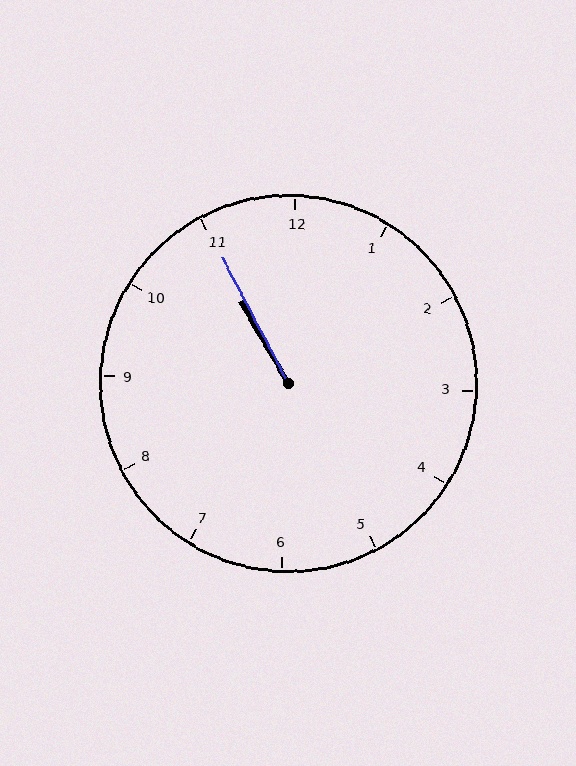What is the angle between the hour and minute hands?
Approximately 2 degrees.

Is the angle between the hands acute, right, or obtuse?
It is acute.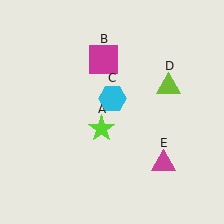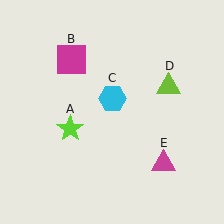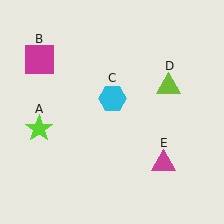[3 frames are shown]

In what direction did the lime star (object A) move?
The lime star (object A) moved left.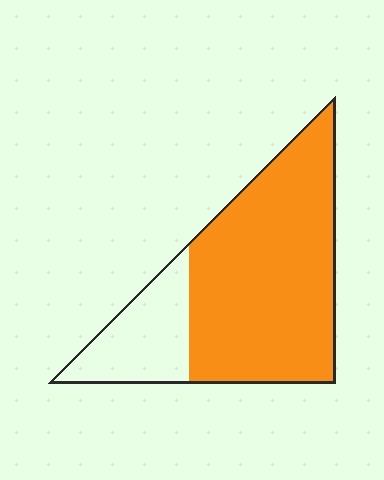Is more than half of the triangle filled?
Yes.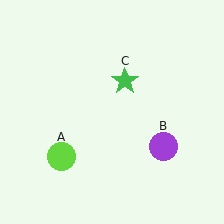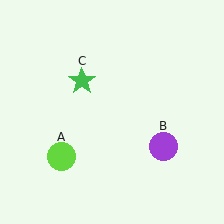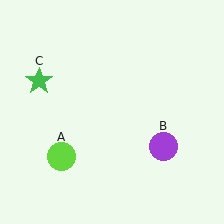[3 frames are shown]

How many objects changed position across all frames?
1 object changed position: green star (object C).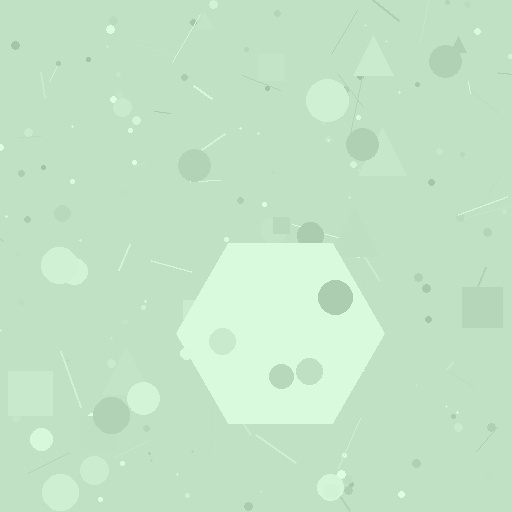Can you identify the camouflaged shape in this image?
The camouflaged shape is a hexagon.